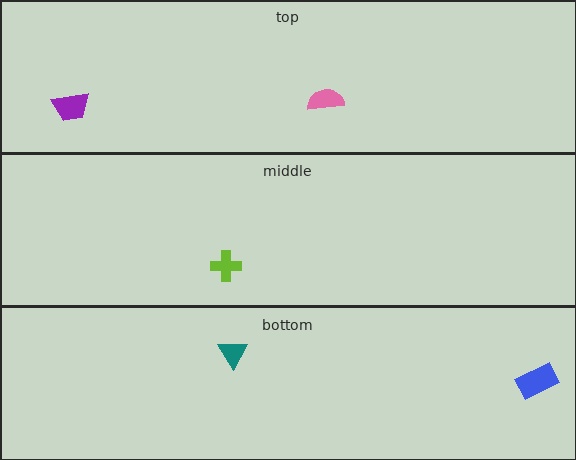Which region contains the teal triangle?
The bottom region.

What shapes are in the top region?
The purple trapezoid, the pink semicircle.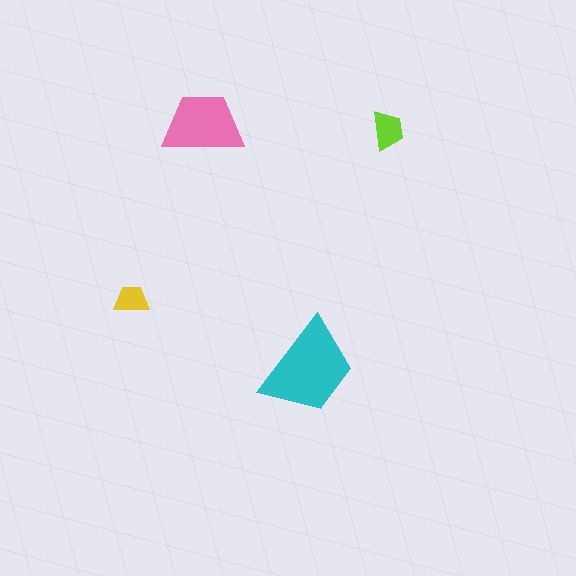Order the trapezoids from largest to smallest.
the cyan one, the pink one, the lime one, the yellow one.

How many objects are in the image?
There are 4 objects in the image.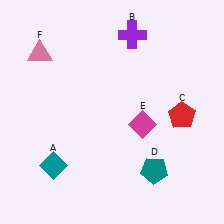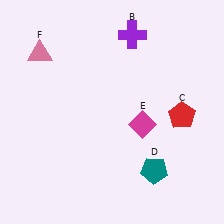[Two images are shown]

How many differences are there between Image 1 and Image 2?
There is 1 difference between the two images.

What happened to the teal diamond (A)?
The teal diamond (A) was removed in Image 2. It was in the bottom-left area of Image 1.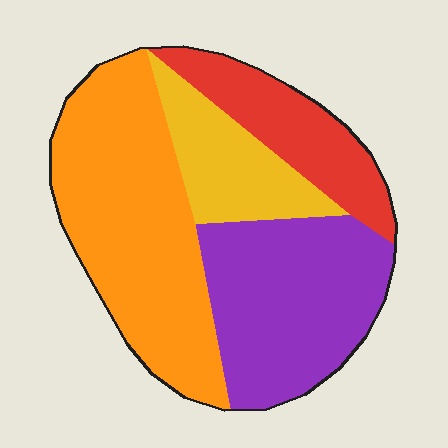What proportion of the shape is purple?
Purple takes up between a sixth and a third of the shape.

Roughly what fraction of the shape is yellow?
Yellow takes up about one sixth (1/6) of the shape.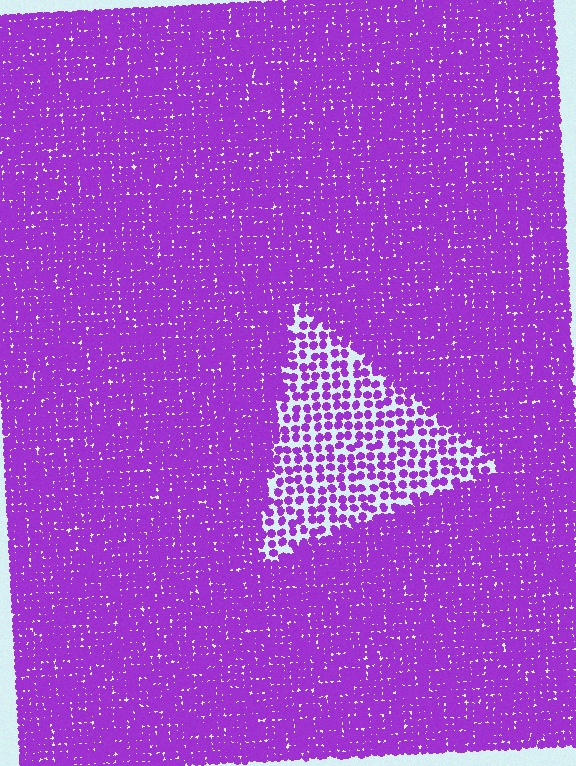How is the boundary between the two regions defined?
The boundary is defined by a change in element density (approximately 2.2x ratio). All elements are the same color, size, and shape.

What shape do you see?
I see a triangle.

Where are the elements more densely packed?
The elements are more densely packed outside the triangle boundary.